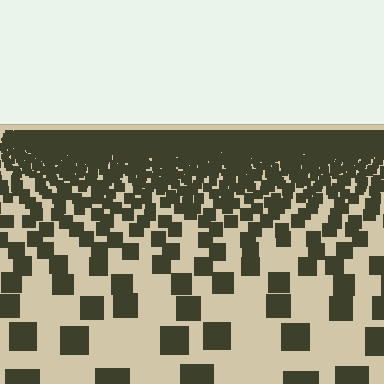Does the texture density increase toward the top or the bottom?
Density increases toward the top.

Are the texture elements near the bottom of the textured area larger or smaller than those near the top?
Larger. Near the bottom, elements are closer to the viewer and appear at a bigger on-screen size.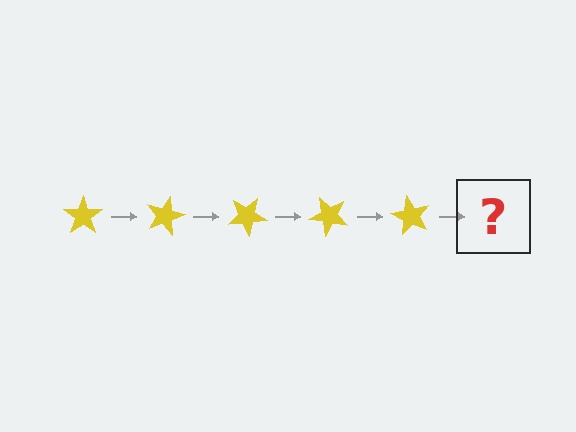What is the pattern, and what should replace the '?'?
The pattern is that the star rotates 15 degrees each step. The '?' should be a yellow star rotated 75 degrees.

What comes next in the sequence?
The next element should be a yellow star rotated 75 degrees.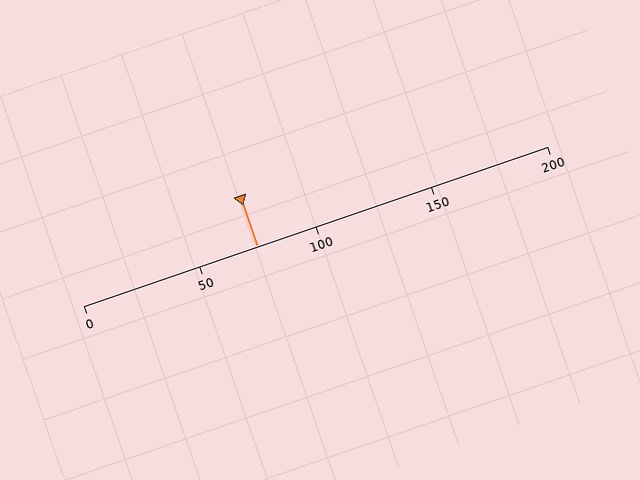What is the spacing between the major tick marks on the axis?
The major ticks are spaced 50 apart.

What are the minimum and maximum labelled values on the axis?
The axis runs from 0 to 200.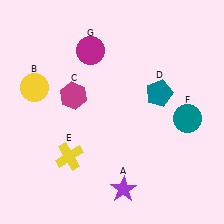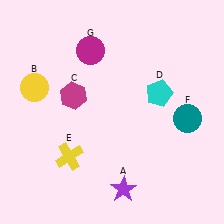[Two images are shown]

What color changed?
The pentagon (D) changed from teal in Image 1 to cyan in Image 2.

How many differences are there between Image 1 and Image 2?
There is 1 difference between the two images.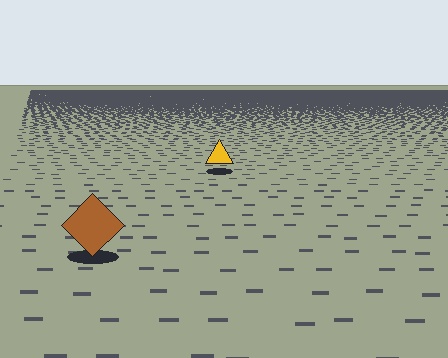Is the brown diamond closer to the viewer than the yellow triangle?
Yes. The brown diamond is closer — you can tell from the texture gradient: the ground texture is coarser near it.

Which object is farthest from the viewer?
The yellow triangle is farthest from the viewer. It appears smaller and the ground texture around it is denser.